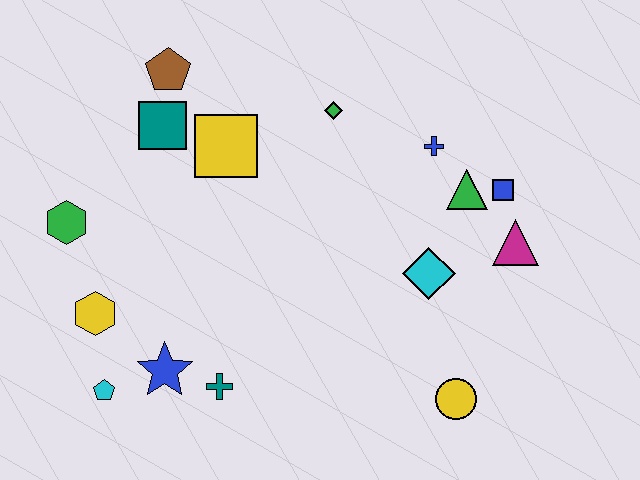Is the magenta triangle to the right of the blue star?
Yes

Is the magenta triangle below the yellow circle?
No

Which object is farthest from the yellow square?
The yellow circle is farthest from the yellow square.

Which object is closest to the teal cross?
The blue star is closest to the teal cross.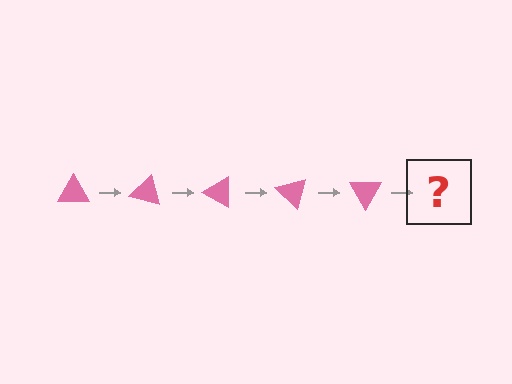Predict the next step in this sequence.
The next step is a pink triangle rotated 75 degrees.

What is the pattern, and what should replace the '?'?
The pattern is that the triangle rotates 15 degrees each step. The '?' should be a pink triangle rotated 75 degrees.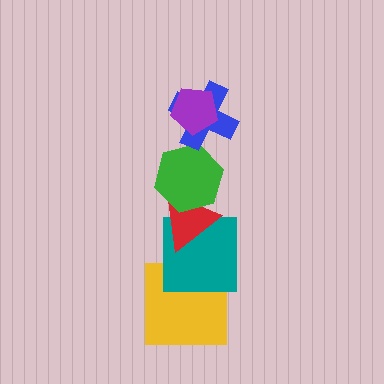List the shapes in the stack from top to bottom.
From top to bottom: the purple pentagon, the blue cross, the green hexagon, the red triangle, the teal square, the yellow square.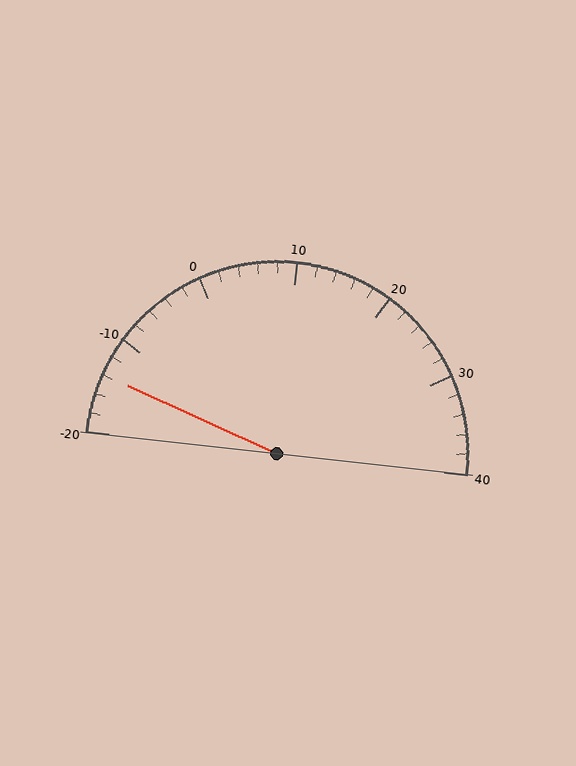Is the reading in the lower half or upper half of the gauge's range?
The reading is in the lower half of the range (-20 to 40).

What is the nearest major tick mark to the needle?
The nearest major tick mark is -10.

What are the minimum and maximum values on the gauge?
The gauge ranges from -20 to 40.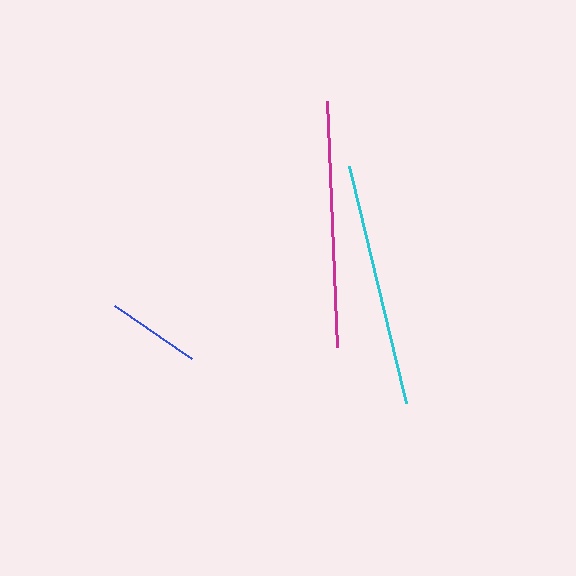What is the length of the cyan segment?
The cyan segment is approximately 244 pixels long.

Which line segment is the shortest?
The blue line is the shortest at approximately 93 pixels.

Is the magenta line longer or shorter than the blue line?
The magenta line is longer than the blue line.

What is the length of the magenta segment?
The magenta segment is approximately 245 pixels long.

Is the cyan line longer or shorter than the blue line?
The cyan line is longer than the blue line.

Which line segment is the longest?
The magenta line is the longest at approximately 245 pixels.